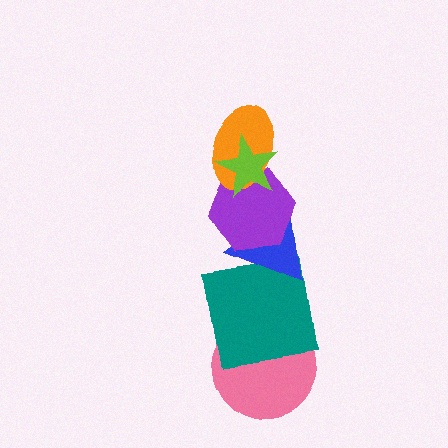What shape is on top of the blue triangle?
The purple hexagon is on top of the blue triangle.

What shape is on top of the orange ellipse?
The lime star is on top of the orange ellipse.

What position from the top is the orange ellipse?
The orange ellipse is 2nd from the top.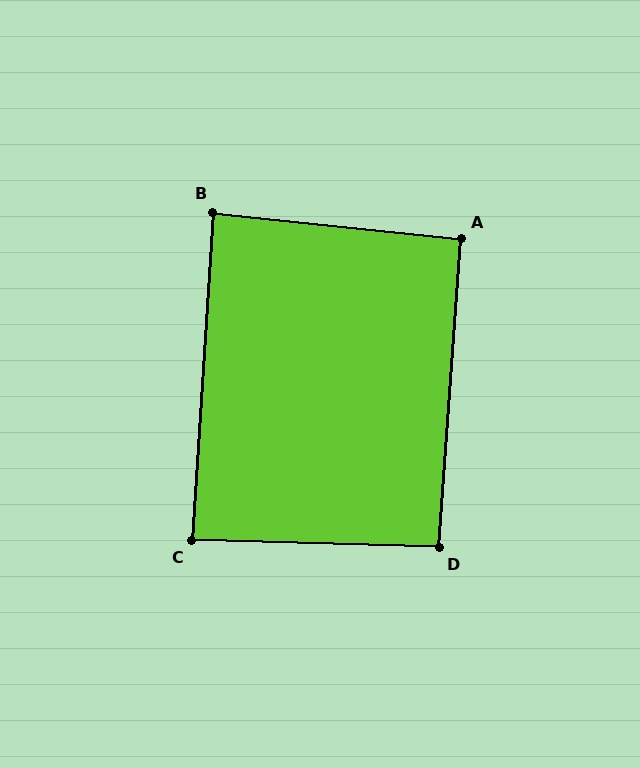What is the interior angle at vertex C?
Approximately 88 degrees (approximately right).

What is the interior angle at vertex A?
Approximately 92 degrees (approximately right).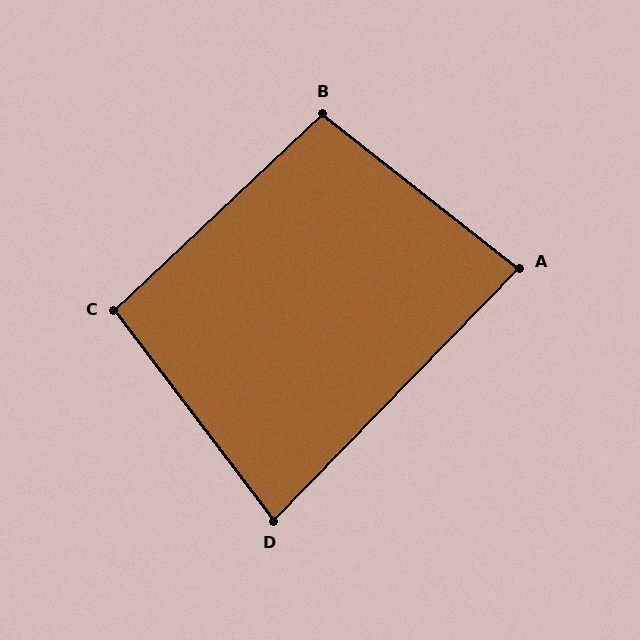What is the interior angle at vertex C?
Approximately 96 degrees (obtuse).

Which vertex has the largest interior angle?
B, at approximately 99 degrees.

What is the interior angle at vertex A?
Approximately 84 degrees (acute).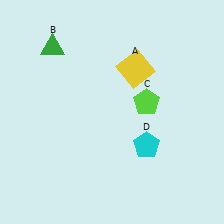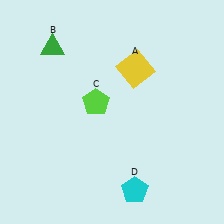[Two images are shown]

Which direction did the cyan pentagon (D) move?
The cyan pentagon (D) moved down.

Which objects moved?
The objects that moved are: the lime pentagon (C), the cyan pentagon (D).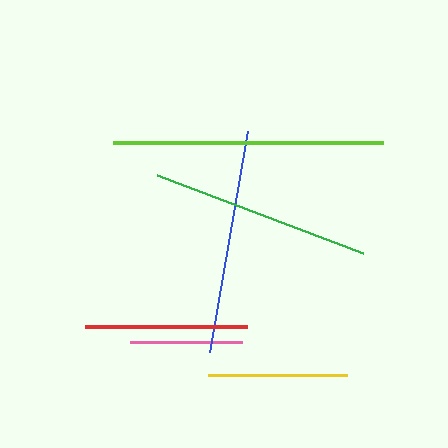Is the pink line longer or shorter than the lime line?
The lime line is longer than the pink line.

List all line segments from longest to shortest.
From longest to shortest: lime, blue, green, red, yellow, pink.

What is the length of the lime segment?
The lime segment is approximately 270 pixels long.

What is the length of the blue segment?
The blue segment is approximately 225 pixels long.